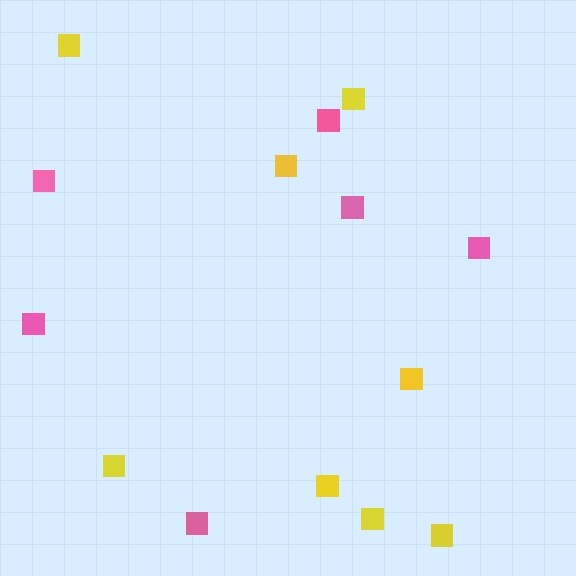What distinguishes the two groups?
There are 2 groups: one group of yellow squares (8) and one group of pink squares (6).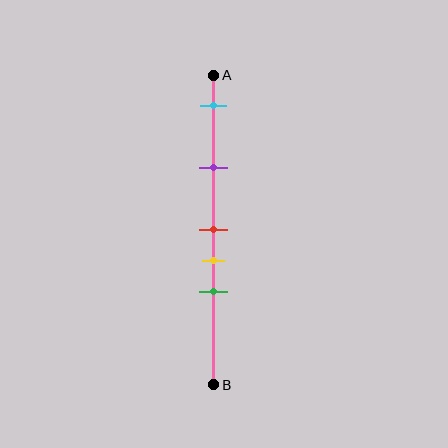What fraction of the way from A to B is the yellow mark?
The yellow mark is approximately 60% (0.6) of the way from A to B.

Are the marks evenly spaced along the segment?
No, the marks are not evenly spaced.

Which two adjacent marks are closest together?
The red and yellow marks are the closest adjacent pair.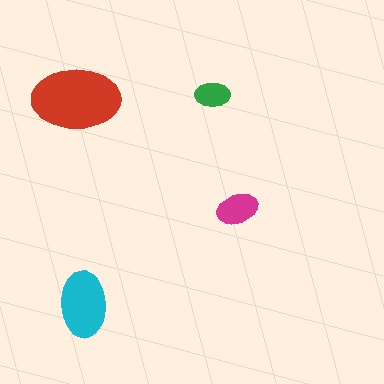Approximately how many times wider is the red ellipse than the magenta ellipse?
About 2 times wider.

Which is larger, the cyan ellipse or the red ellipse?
The red one.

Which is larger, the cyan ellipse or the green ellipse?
The cyan one.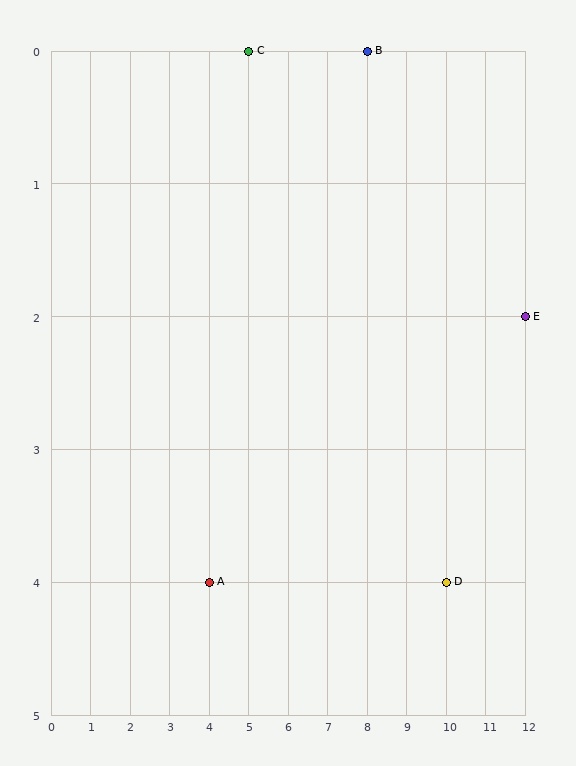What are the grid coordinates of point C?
Point C is at grid coordinates (5, 0).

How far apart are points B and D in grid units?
Points B and D are 2 columns and 4 rows apart (about 4.5 grid units diagonally).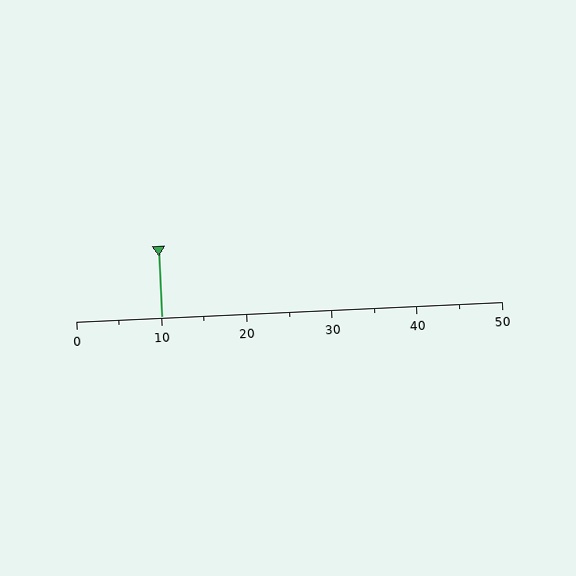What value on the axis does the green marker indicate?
The marker indicates approximately 10.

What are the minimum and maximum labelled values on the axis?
The axis runs from 0 to 50.